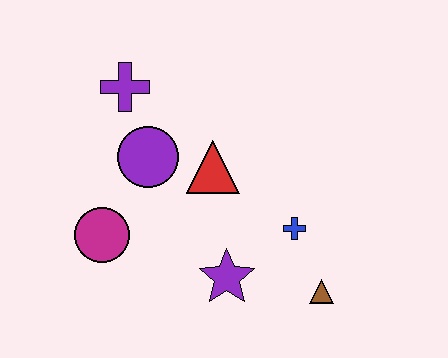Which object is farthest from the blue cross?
The purple cross is farthest from the blue cross.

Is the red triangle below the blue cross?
No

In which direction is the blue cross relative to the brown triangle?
The blue cross is above the brown triangle.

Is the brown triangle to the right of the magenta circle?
Yes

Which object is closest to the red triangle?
The purple circle is closest to the red triangle.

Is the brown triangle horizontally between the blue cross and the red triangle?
No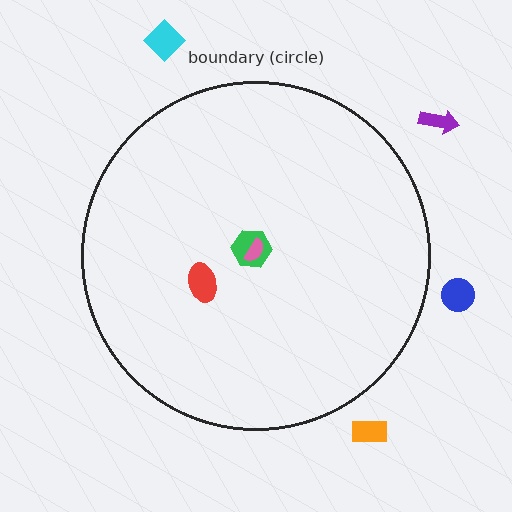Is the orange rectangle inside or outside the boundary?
Outside.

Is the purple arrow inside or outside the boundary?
Outside.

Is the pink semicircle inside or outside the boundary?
Inside.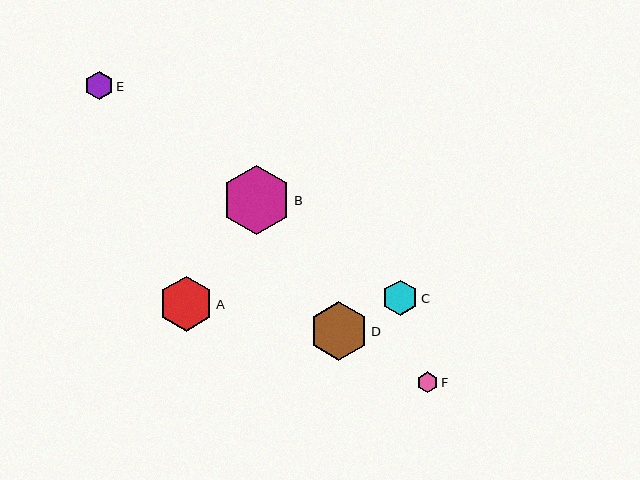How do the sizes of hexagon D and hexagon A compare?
Hexagon D and hexagon A are approximately the same size.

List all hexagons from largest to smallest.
From largest to smallest: B, D, A, C, E, F.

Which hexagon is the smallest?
Hexagon F is the smallest with a size of approximately 20 pixels.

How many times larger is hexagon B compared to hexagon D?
Hexagon B is approximately 1.2 times the size of hexagon D.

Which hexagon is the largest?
Hexagon B is the largest with a size of approximately 69 pixels.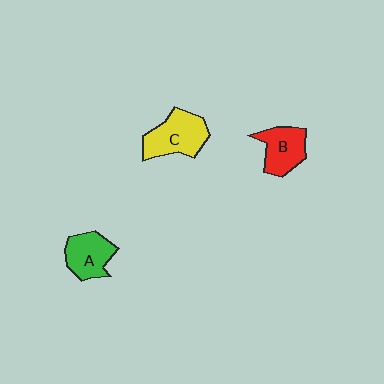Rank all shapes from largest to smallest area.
From largest to smallest: C (yellow), B (red), A (green).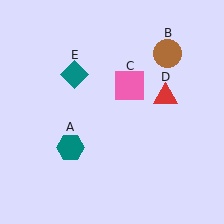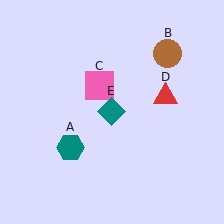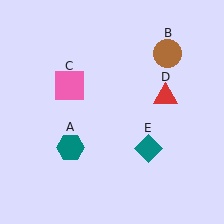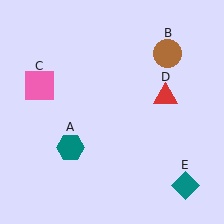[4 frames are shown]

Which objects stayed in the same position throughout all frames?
Teal hexagon (object A) and brown circle (object B) and red triangle (object D) remained stationary.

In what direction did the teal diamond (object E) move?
The teal diamond (object E) moved down and to the right.